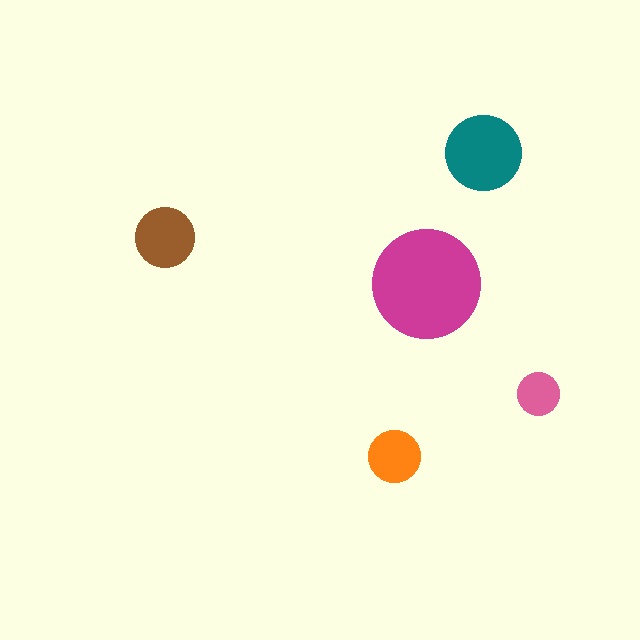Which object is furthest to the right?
The pink circle is rightmost.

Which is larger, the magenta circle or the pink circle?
The magenta one.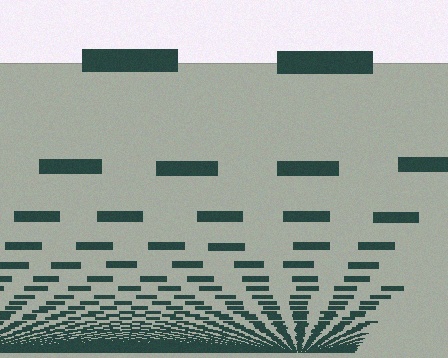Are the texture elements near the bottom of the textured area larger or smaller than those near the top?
Smaller. The gradient is inverted — elements near the bottom are smaller and denser.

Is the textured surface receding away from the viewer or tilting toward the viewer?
The surface appears to tilt toward the viewer. Texture elements get larger and sparser toward the top.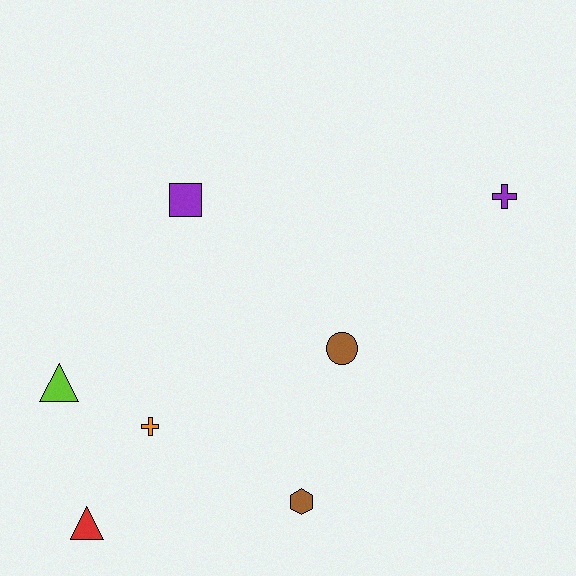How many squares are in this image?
There is 1 square.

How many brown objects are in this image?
There are 2 brown objects.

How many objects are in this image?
There are 7 objects.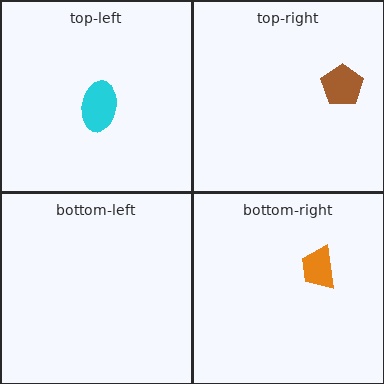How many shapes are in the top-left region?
1.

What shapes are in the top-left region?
The cyan ellipse.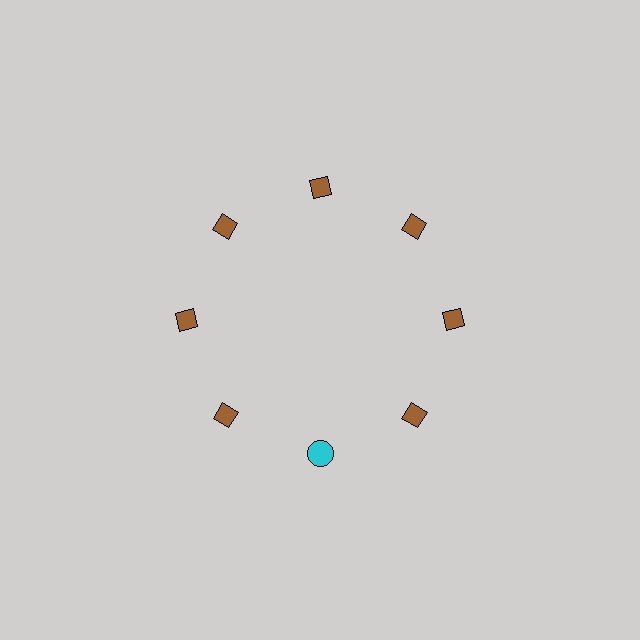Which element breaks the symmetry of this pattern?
The cyan circle at roughly the 6 o'clock position breaks the symmetry. All other shapes are brown diamonds.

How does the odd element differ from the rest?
It differs in both color (cyan instead of brown) and shape (circle instead of diamond).